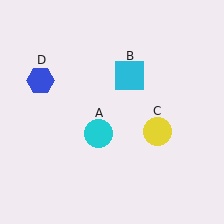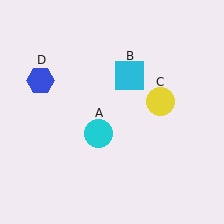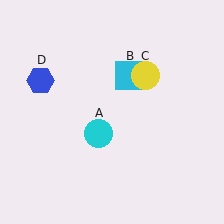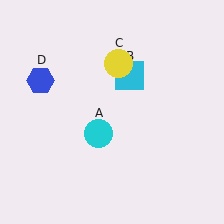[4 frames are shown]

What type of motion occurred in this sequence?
The yellow circle (object C) rotated counterclockwise around the center of the scene.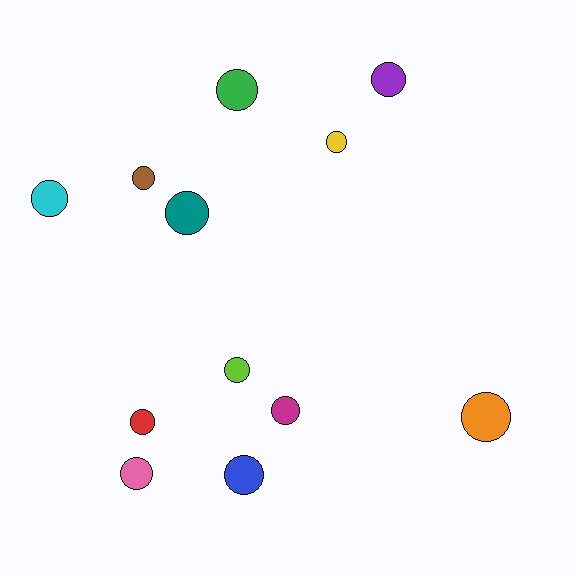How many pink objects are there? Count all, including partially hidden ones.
There is 1 pink object.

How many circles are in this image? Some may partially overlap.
There are 12 circles.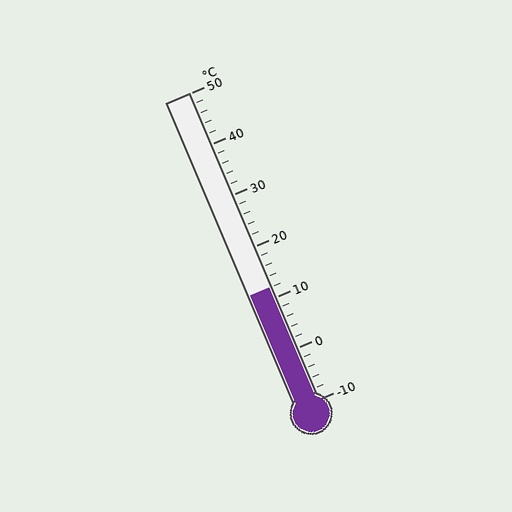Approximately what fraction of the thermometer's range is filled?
The thermometer is filled to approximately 35% of its range.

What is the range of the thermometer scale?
The thermometer scale ranges from -10°C to 50°C.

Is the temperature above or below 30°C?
The temperature is below 30°C.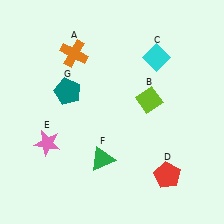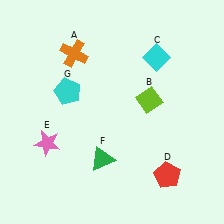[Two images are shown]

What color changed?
The pentagon (G) changed from teal in Image 1 to cyan in Image 2.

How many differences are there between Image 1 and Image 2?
There is 1 difference between the two images.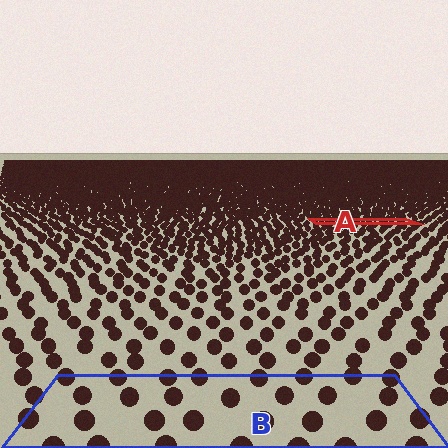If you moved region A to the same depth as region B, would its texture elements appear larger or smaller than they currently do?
They would appear larger. At a closer depth, the same texture elements are projected at a bigger on-screen size.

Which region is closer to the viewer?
Region B is closer. The texture elements there are larger and more spread out.